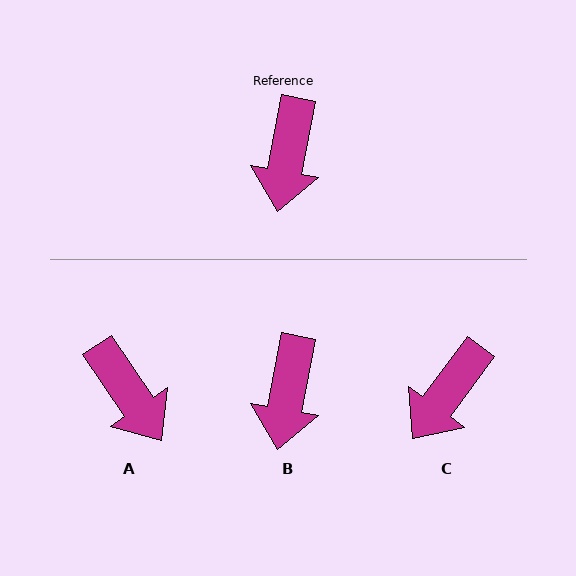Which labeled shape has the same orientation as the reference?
B.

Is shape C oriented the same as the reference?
No, it is off by about 26 degrees.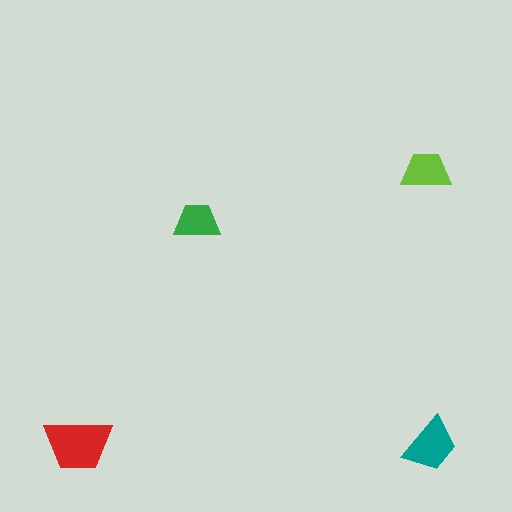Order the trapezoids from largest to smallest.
the red one, the teal one, the lime one, the green one.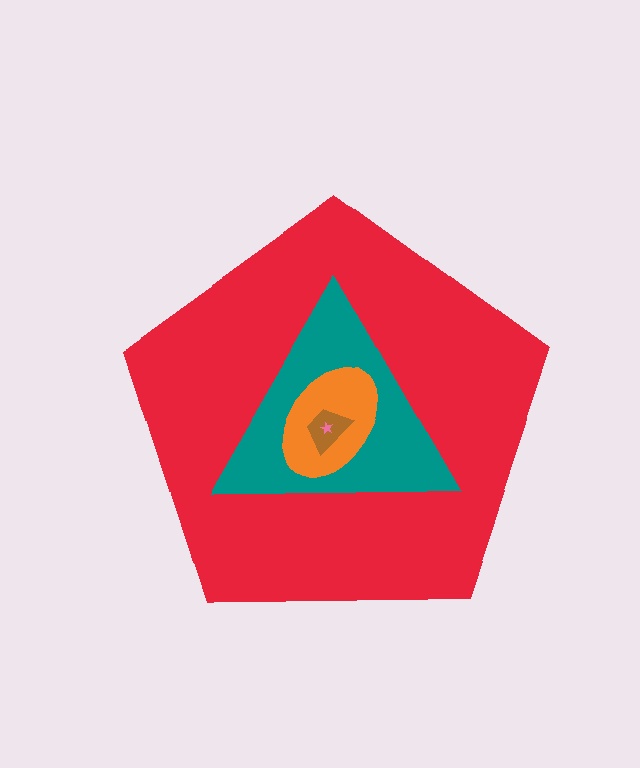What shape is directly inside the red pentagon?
The teal triangle.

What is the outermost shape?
The red pentagon.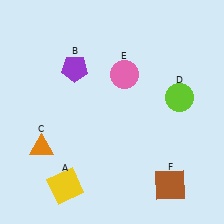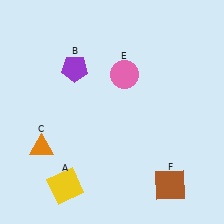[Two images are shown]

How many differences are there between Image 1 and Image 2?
There is 1 difference between the two images.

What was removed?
The lime circle (D) was removed in Image 2.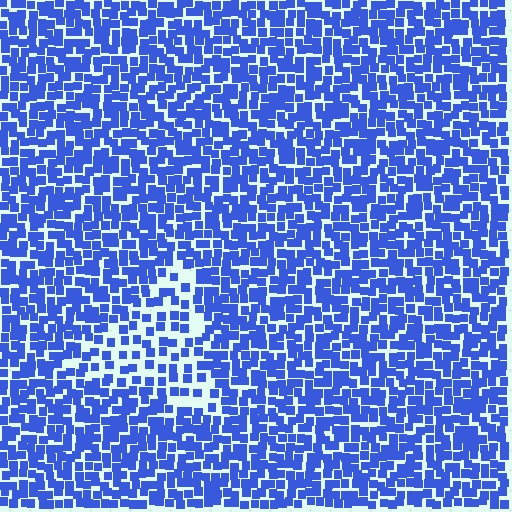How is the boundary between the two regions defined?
The boundary is defined by a change in element density (approximately 2.0x ratio). All elements are the same color, size, and shape.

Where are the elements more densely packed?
The elements are more densely packed outside the triangle boundary.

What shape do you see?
I see a triangle.